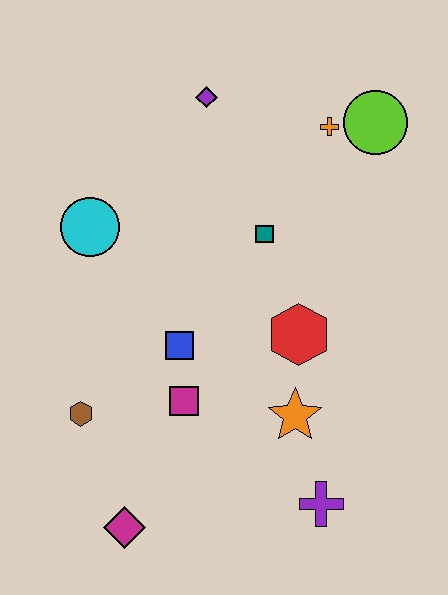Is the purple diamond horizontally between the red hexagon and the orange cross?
No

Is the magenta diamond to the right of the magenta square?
No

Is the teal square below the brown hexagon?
No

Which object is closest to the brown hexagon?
The magenta square is closest to the brown hexagon.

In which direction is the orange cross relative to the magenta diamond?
The orange cross is above the magenta diamond.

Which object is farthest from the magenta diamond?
The lime circle is farthest from the magenta diamond.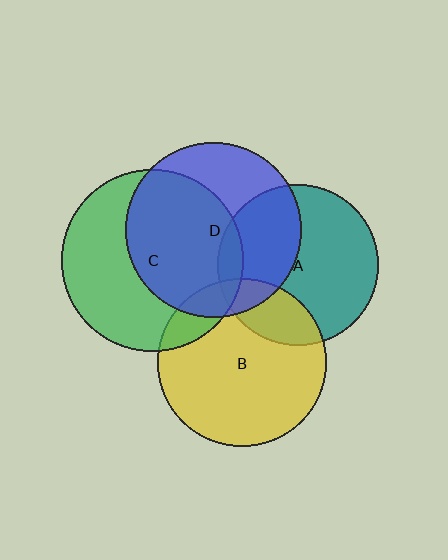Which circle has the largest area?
Circle C (green).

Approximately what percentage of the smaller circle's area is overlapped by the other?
Approximately 35%.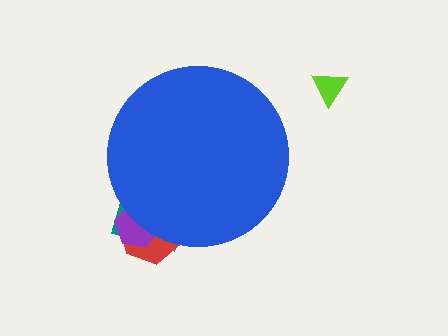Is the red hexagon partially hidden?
Yes, the red hexagon is partially hidden behind the blue circle.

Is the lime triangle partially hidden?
No, the lime triangle is fully visible.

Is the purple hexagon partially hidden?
Yes, the purple hexagon is partially hidden behind the blue circle.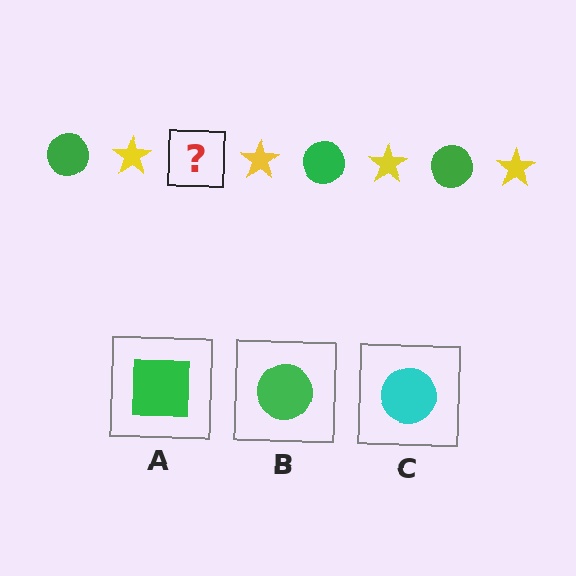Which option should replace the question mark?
Option B.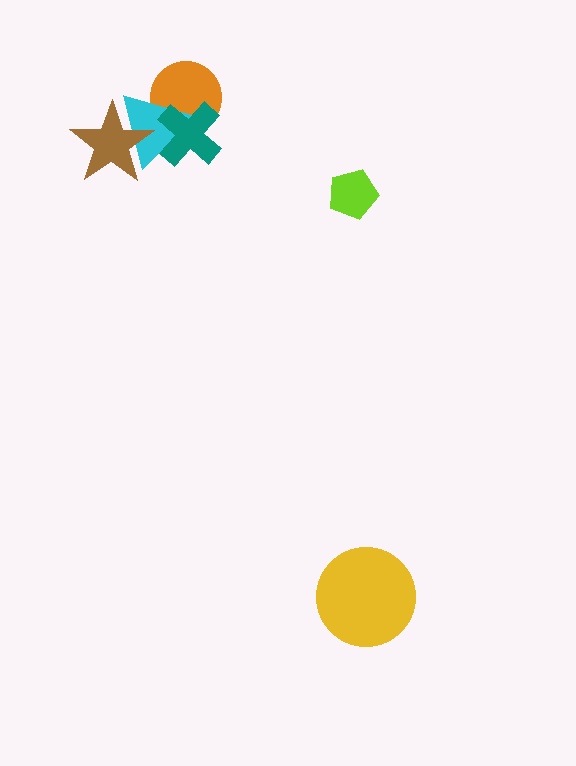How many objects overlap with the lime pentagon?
0 objects overlap with the lime pentagon.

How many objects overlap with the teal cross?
2 objects overlap with the teal cross.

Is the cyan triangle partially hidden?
Yes, it is partially covered by another shape.